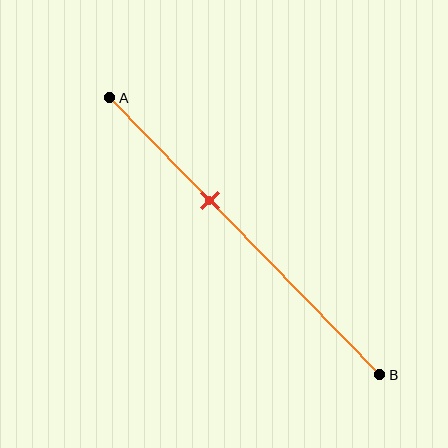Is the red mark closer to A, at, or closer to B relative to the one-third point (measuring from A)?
The red mark is closer to point B than the one-third point of segment AB.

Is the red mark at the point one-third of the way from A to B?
No, the mark is at about 35% from A, not at the 33% one-third point.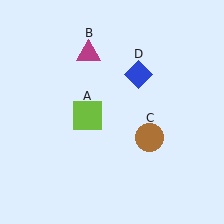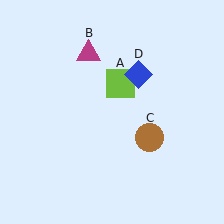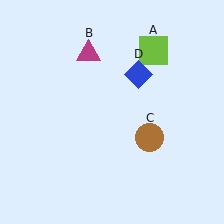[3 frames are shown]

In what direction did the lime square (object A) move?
The lime square (object A) moved up and to the right.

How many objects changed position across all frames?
1 object changed position: lime square (object A).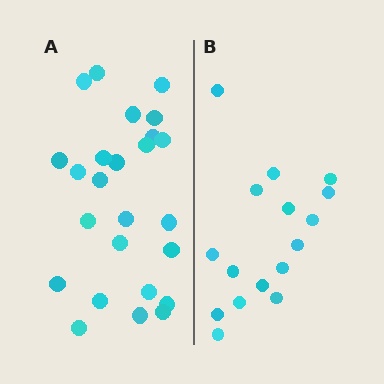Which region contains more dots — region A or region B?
Region A (the left region) has more dots.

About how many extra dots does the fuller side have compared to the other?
Region A has roughly 8 or so more dots than region B.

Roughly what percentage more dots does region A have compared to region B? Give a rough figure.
About 55% more.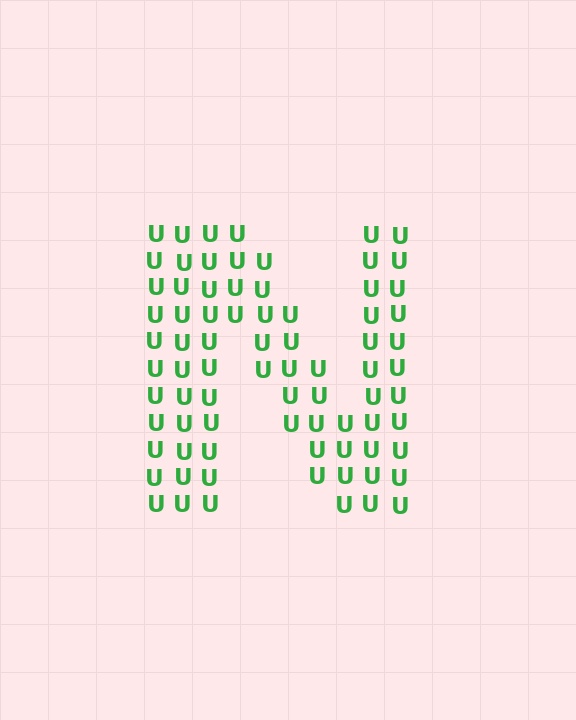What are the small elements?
The small elements are letter U's.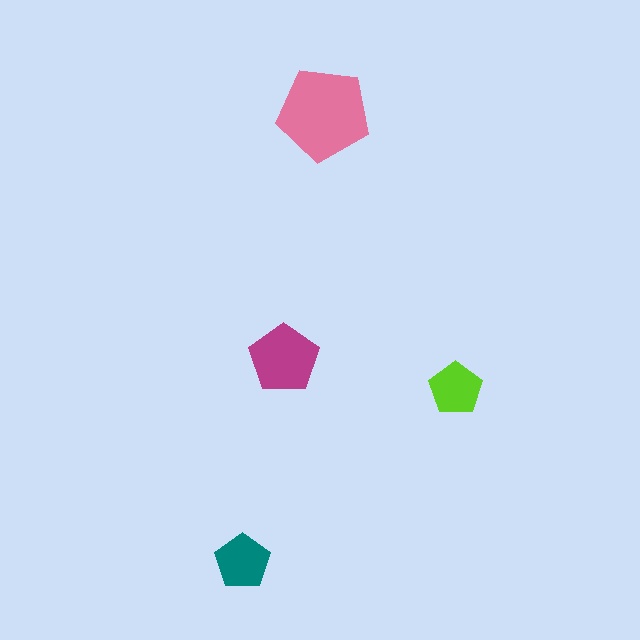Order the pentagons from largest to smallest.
the pink one, the magenta one, the teal one, the lime one.